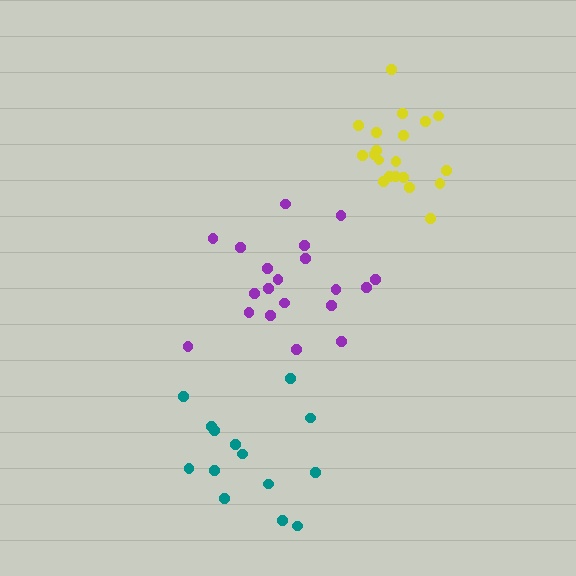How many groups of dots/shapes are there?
There are 3 groups.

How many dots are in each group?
Group 1: 14 dots, Group 2: 20 dots, Group 3: 20 dots (54 total).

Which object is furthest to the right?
The yellow cluster is rightmost.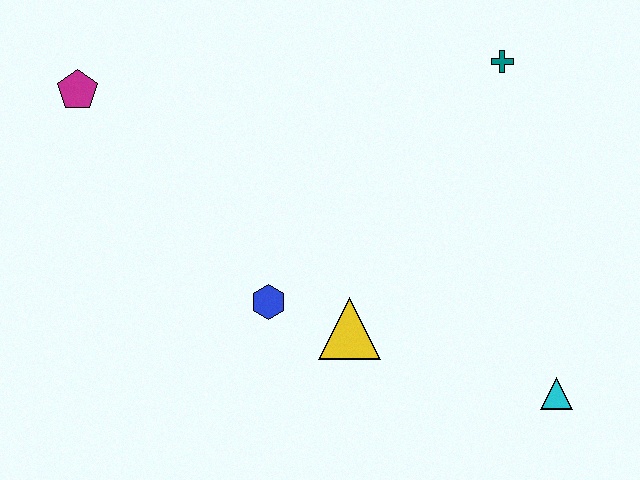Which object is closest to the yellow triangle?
The blue hexagon is closest to the yellow triangle.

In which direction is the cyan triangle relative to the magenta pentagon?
The cyan triangle is to the right of the magenta pentagon.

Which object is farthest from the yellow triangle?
The magenta pentagon is farthest from the yellow triangle.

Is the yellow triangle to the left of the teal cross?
Yes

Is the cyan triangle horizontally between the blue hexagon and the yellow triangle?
No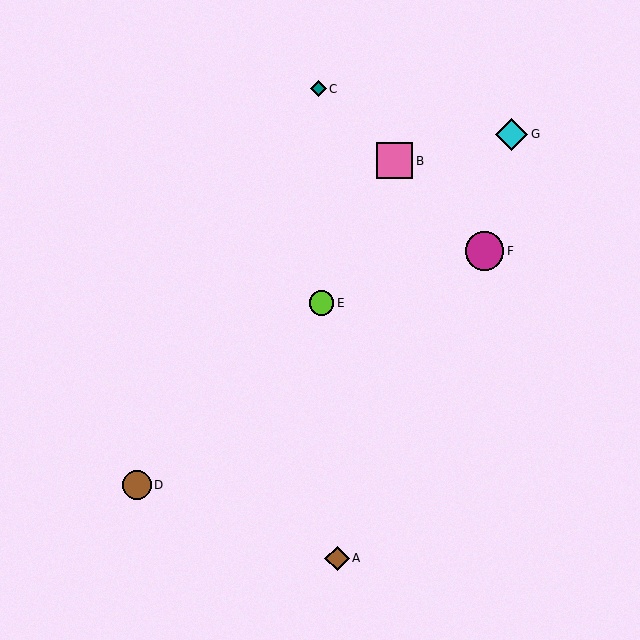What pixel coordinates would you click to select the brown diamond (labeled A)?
Click at (337, 558) to select the brown diamond A.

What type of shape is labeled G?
Shape G is a cyan diamond.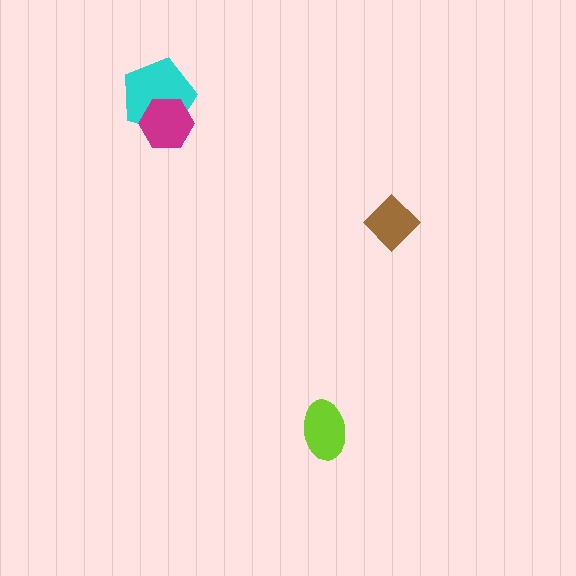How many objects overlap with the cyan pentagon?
1 object overlaps with the cyan pentagon.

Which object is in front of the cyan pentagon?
The magenta hexagon is in front of the cyan pentagon.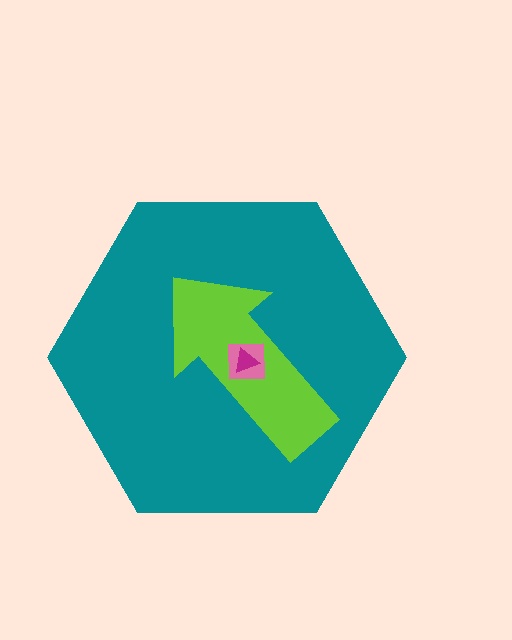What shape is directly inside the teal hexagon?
The lime arrow.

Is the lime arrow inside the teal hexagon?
Yes.